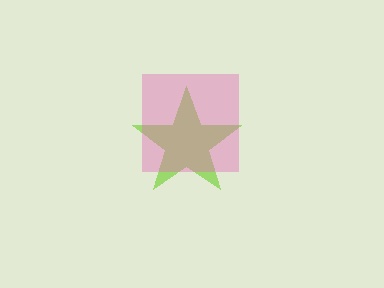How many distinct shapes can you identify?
There are 2 distinct shapes: a lime star, a pink square.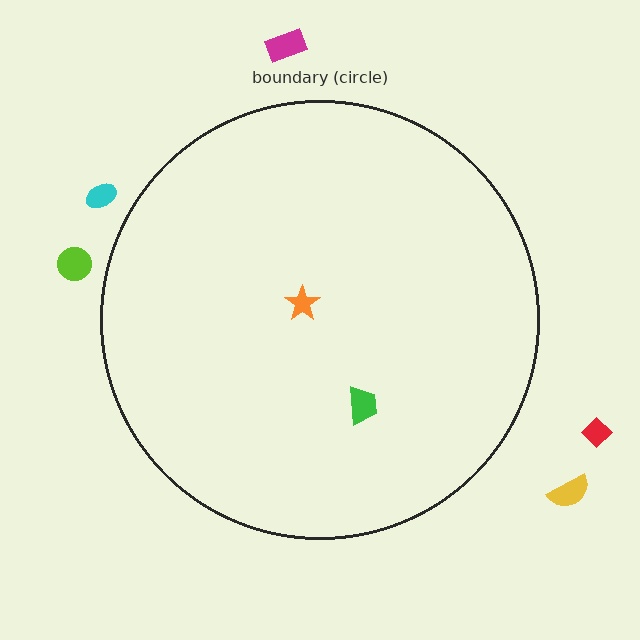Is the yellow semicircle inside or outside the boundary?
Outside.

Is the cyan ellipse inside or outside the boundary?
Outside.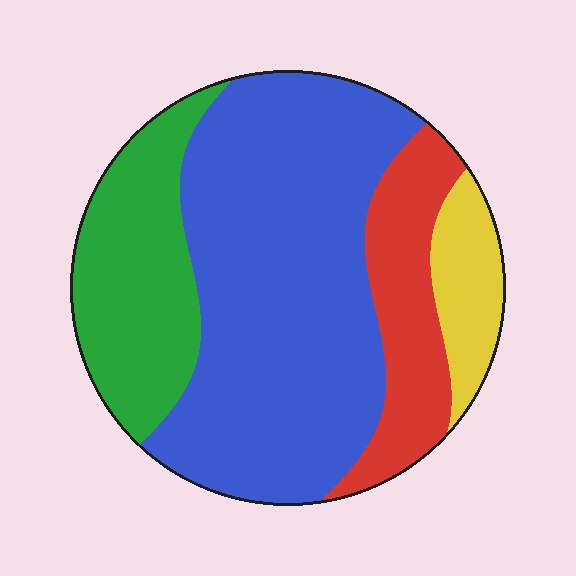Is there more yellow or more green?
Green.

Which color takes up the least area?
Yellow, at roughly 10%.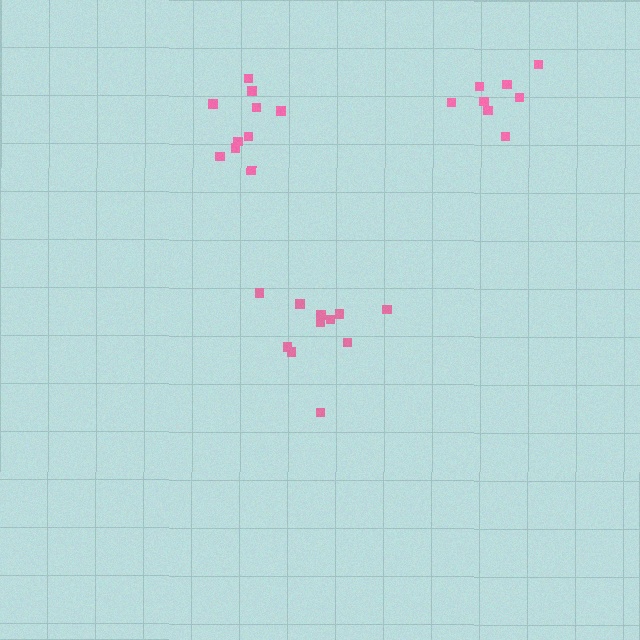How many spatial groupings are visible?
There are 3 spatial groupings.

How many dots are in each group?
Group 1: 11 dots, Group 2: 10 dots, Group 3: 8 dots (29 total).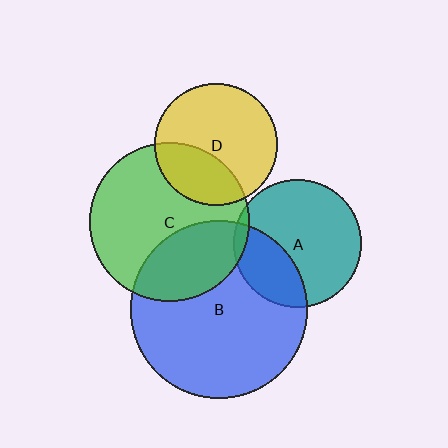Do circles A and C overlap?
Yes.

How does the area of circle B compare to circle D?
Approximately 2.1 times.